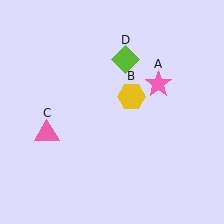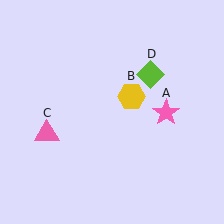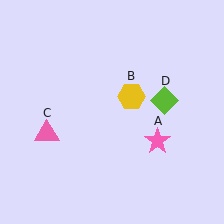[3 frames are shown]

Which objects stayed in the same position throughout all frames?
Yellow hexagon (object B) and pink triangle (object C) remained stationary.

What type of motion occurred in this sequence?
The pink star (object A), lime diamond (object D) rotated clockwise around the center of the scene.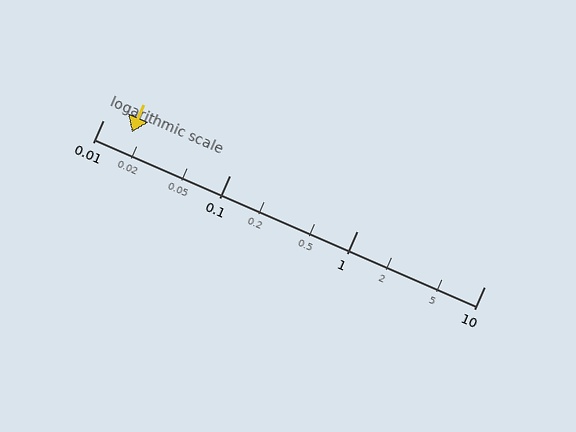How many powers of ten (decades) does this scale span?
The scale spans 3 decades, from 0.01 to 10.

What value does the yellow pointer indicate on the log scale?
The pointer indicates approximately 0.017.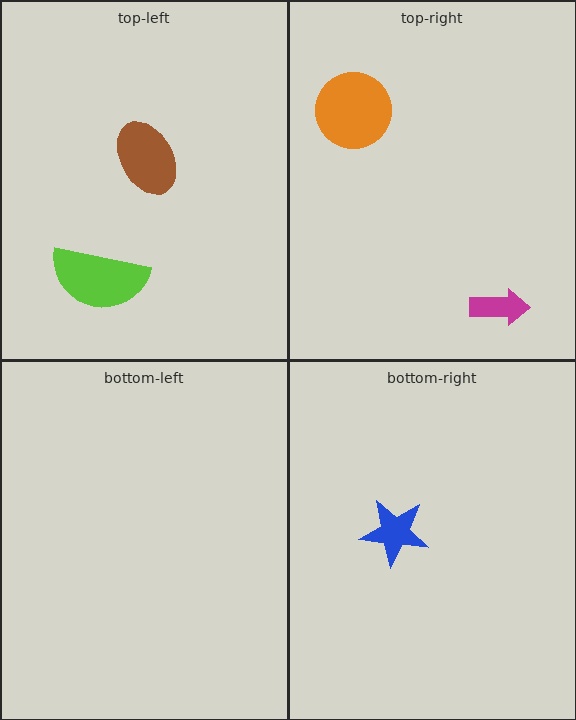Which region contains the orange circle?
The top-right region.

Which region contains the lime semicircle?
The top-left region.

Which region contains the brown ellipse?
The top-left region.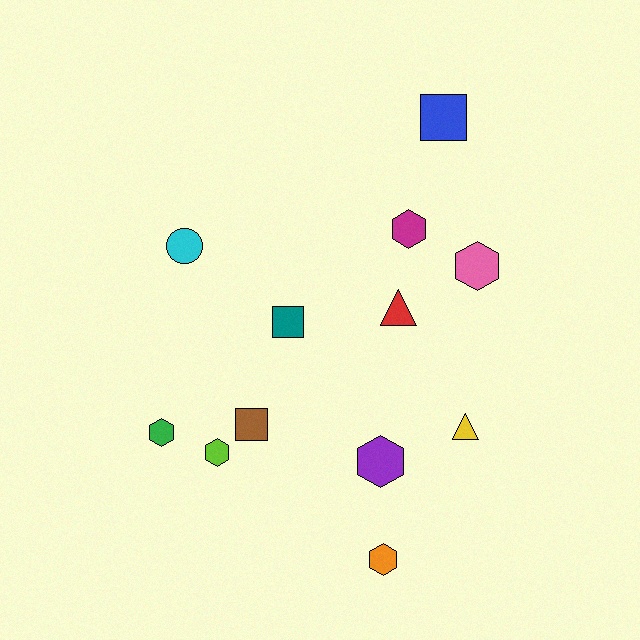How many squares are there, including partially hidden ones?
There are 3 squares.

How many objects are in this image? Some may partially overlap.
There are 12 objects.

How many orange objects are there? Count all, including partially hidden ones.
There is 1 orange object.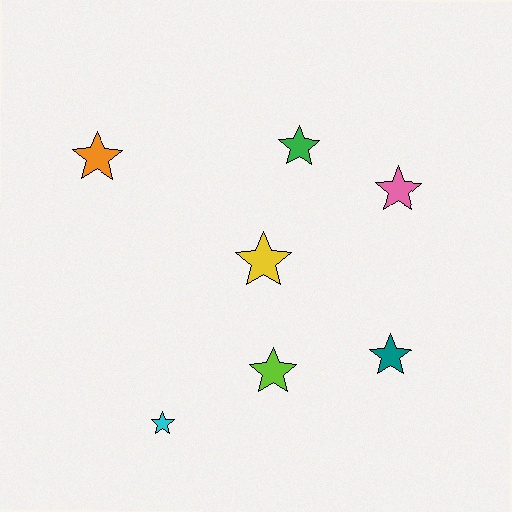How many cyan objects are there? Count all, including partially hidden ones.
There is 1 cyan object.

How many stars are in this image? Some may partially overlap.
There are 7 stars.